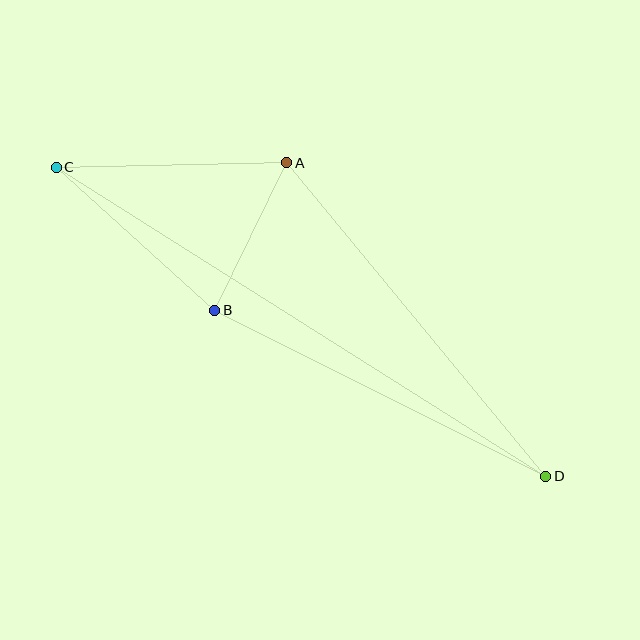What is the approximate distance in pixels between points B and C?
The distance between B and C is approximately 213 pixels.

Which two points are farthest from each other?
Points C and D are farthest from each other.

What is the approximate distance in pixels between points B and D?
The distance between B and D is approximately 370 pixels.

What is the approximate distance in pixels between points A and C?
The distance between A and C is approximately 231 pixels.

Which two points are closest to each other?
Points A and B are closest to each other.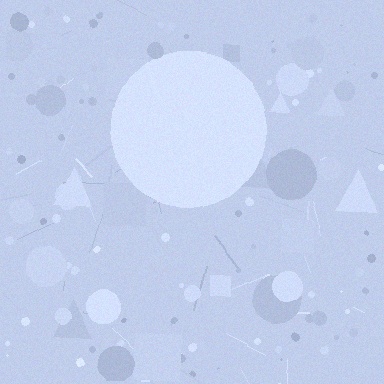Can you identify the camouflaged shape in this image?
The camouflaged shape is a circle.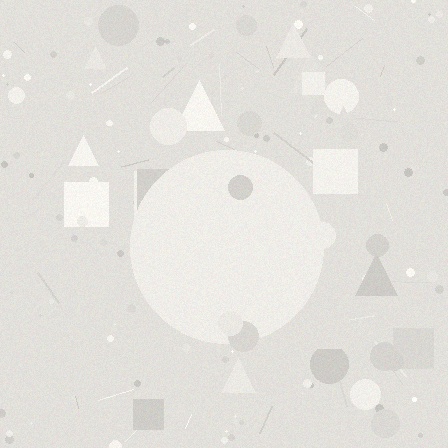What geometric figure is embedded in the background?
A circle is embedded in the background.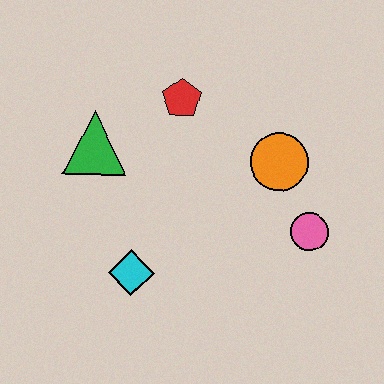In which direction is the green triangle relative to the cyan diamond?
The green triangle is above the cyan diamond.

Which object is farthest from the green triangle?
The pink circle is farthest from the green triangle.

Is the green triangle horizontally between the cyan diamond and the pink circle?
No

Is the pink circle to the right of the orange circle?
Yes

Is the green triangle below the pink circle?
No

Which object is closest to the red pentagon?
The green triangle is closest to the red pentagon.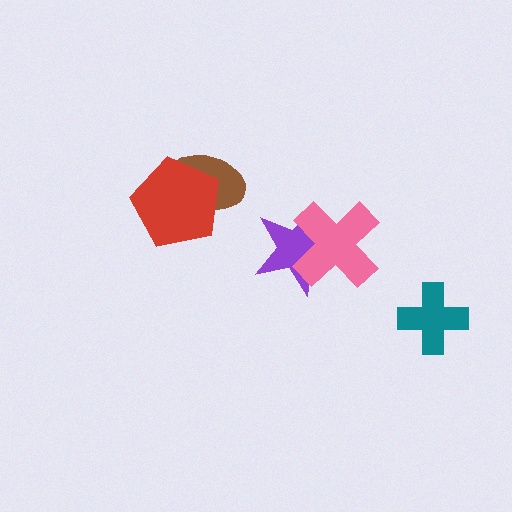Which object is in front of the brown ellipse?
The red pentagon is in front of the brown ellipse.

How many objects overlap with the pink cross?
1 object overlaps with the pink cross.